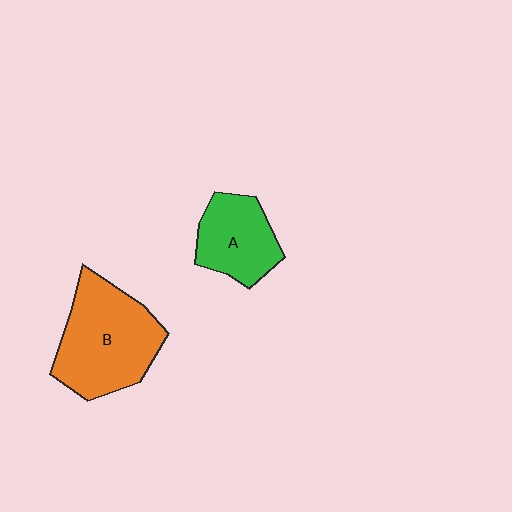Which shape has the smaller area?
Shape A (green).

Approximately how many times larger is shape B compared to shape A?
Approximately 1.6 times.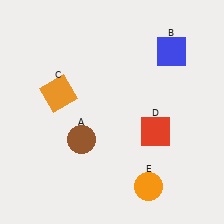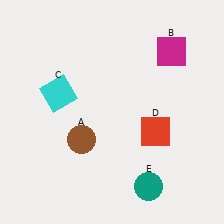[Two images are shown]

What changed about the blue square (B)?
In Image 1, B is blue. In Image 2, it changed to magenta.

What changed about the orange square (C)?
In Image 1, C is orange. In Image 2, it changed to cyan.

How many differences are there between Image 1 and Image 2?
There are 3 differences between the two images.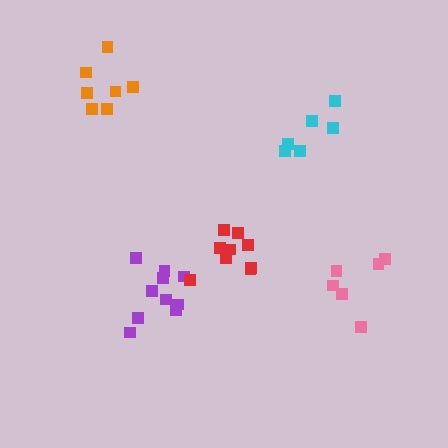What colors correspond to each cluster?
The clusters are colored: orange, cyan, pink, purple, red.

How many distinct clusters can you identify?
There are 5 distinct clusters.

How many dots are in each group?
Group 1: 7 dots, Group 2: 6 dots, Group 3: 6 dots, Group 4: 10 dots, Group 5: 9 dots (38 total).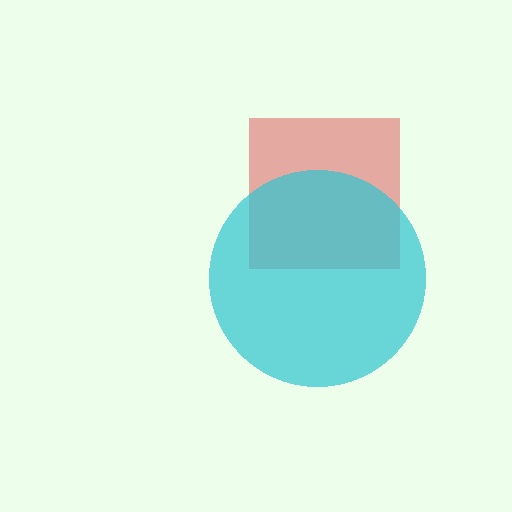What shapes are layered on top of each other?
The layered shapes are: a red square, a cyan circle.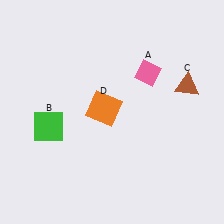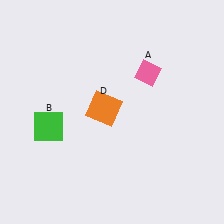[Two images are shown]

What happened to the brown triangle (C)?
The brown triangle (C) was removed in Image 2. It was in the top-right area of Image 1.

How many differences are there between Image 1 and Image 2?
There is 1 difference between the two images.